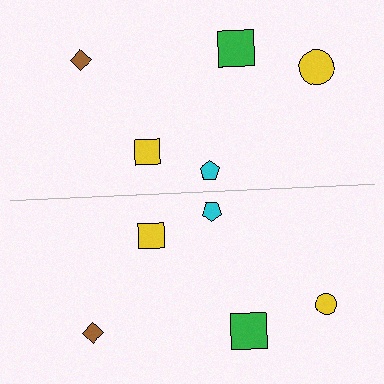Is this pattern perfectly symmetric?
No, the pattern is not perfectly symmetric. The yellow circle on the bottom side has a different size than its mirror counterpart.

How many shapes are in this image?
There are 10 shapes in this image.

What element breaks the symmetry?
The yellow circle on the bottom side has a different size than its mirror counterpart.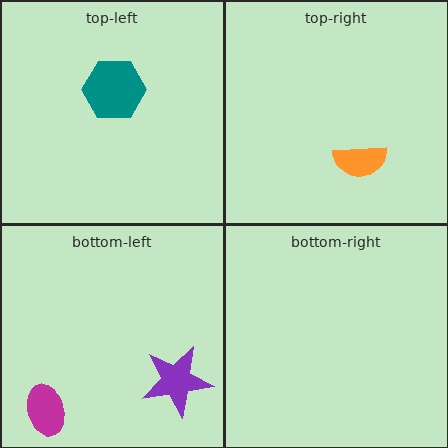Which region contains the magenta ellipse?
The bottom-left region.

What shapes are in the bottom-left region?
The magenta ellipse, the purple star.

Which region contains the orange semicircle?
The top-right region.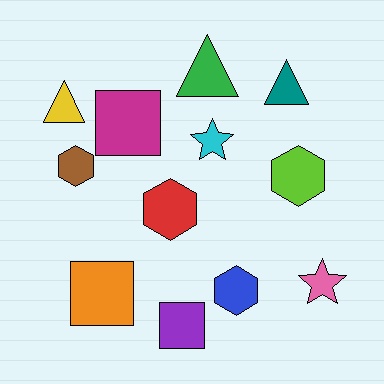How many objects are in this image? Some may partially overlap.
There are 12 objects.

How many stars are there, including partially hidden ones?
There are 2 stars.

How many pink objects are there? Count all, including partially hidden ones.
There is 1 pink object.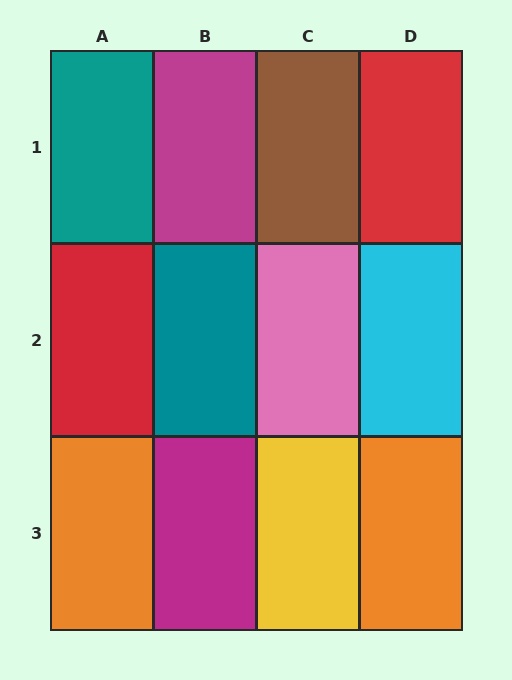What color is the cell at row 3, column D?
Orange.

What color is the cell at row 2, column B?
Teal.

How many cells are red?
2 cells are red.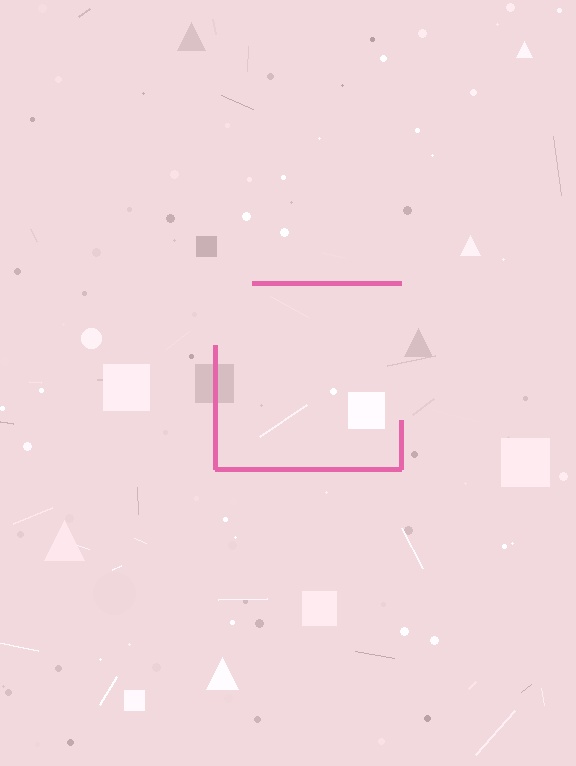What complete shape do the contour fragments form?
The contour fragments form a square.